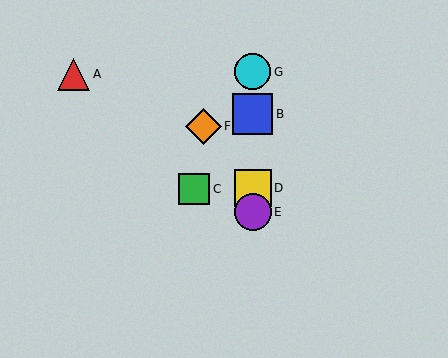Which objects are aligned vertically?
Objects B, D, E, G are aligned vertically.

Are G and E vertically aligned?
Yes, both are at x≈253.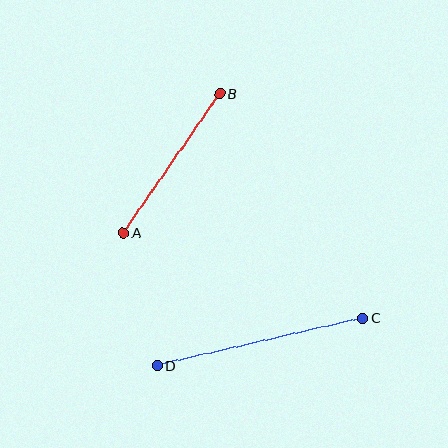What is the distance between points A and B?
The distance is approximately 170 pixels.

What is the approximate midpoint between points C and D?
The midpoint is at approximately (260, 342) pixels.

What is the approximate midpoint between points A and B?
The midpoint is at approximately (172, 163) pixels.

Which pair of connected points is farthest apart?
Points C and D are farthest apart.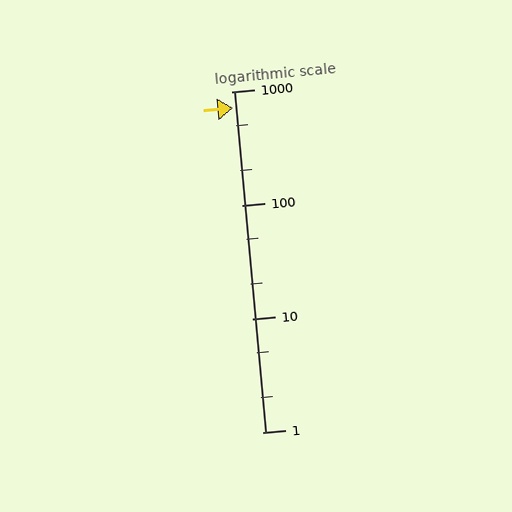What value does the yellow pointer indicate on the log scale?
The pointer indicates approximately 710.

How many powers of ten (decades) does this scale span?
The scale spans 3 decades, from 1 to 1000.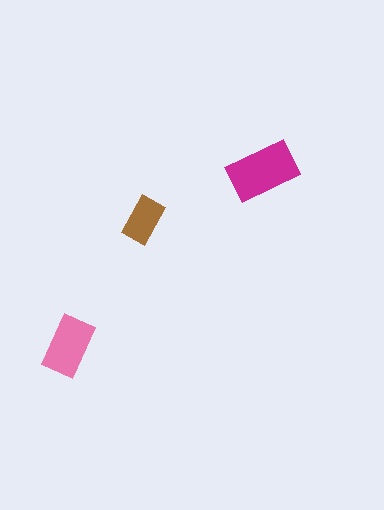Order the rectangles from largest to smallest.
the magenta one, the pink one, the brown one.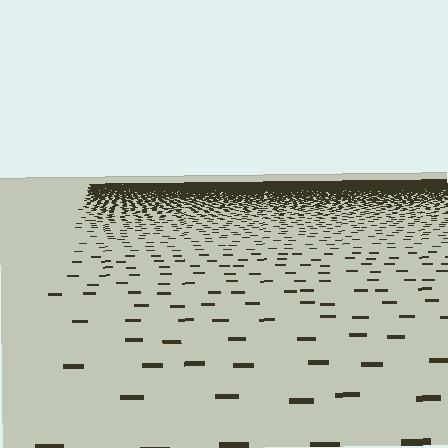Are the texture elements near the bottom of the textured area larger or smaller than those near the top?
Larger. Near the bottom, elements are closer to the viewer and appear at a bigger on-screen size.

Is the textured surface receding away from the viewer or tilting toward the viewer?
The surface is receding away from the viewer. Texture elements get smaller and denser toward the top.